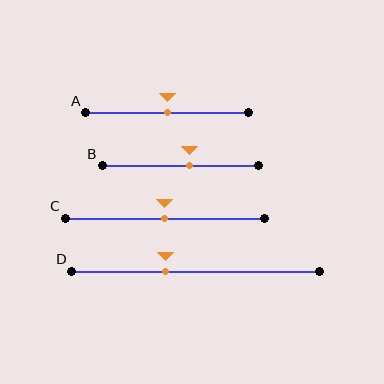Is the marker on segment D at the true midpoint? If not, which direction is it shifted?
No, the marker on segment D is shifted to the left by about 12% of the segment length.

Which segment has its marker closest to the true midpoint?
Segment A has its marker closest to the true midpoint.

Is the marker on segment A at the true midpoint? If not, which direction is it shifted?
Yes, the marker on segment A is at the true midpoint.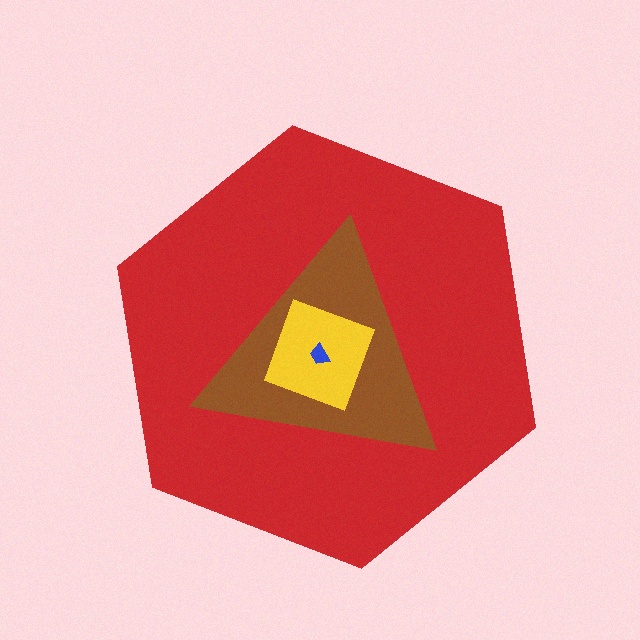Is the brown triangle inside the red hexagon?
Yes.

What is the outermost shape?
The red hexagon.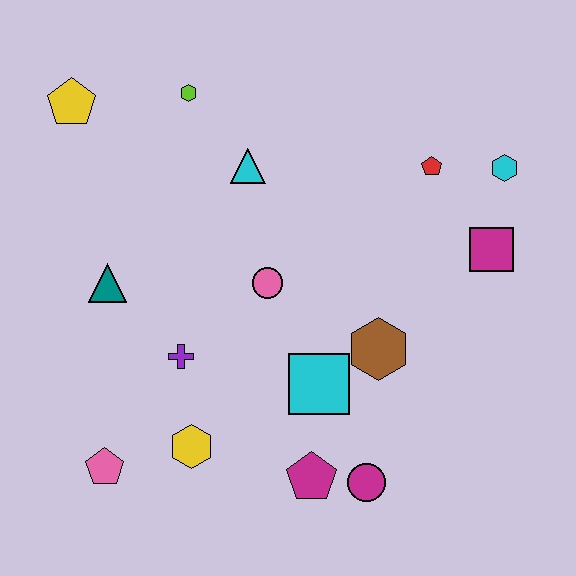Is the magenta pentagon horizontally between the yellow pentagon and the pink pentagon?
No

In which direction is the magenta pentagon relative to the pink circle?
The magenta pentagon is below the pink circle.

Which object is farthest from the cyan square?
The yellow pentagon is farthest from the cyan square.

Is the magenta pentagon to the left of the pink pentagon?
No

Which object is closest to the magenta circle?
The magenta pentagon is closest to the magenta circle.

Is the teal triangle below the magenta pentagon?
No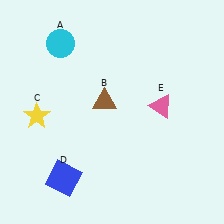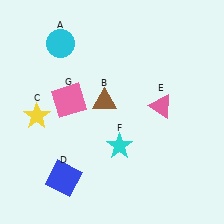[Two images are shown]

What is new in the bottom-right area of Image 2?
A cyan star (F) was added in the bottom-right area of Image 2.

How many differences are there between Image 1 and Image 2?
There are 2 differences between the two images.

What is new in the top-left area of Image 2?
A pink square (G) was added in the top-left area of Image 2.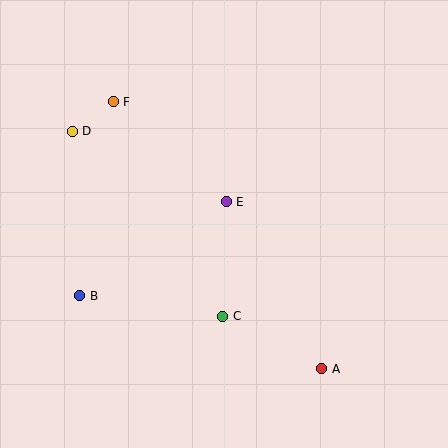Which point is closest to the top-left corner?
Point D is closest to the top-left corner.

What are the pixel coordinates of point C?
Point C is at (223, 316).